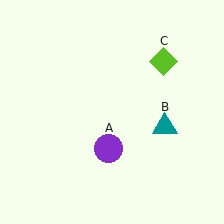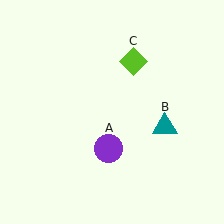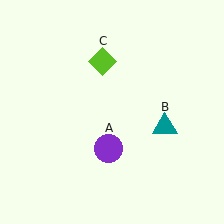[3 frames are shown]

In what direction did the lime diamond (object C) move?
The lime diamond (object C) moved left.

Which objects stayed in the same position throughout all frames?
Purple circle (object A) and teal triangle (object B) remained stationary.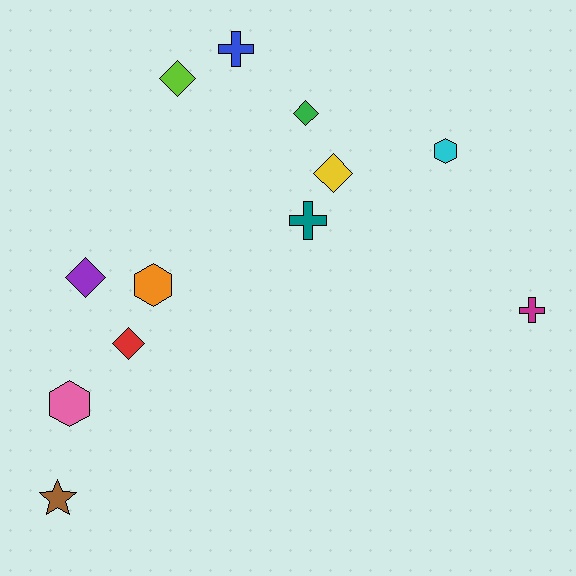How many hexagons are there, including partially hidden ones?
There are 3 hexagons.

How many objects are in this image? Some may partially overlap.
There are 12 objects.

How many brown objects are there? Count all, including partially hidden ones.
There is 1 brown object.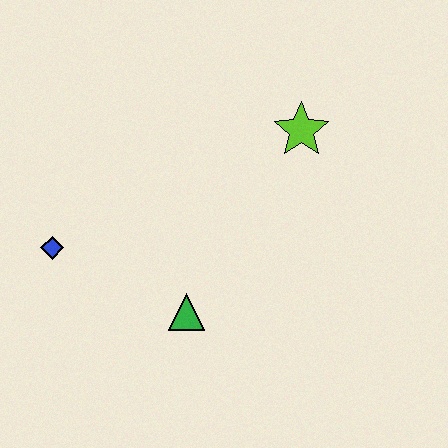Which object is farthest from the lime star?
The blue diamond is farthest from the lime star.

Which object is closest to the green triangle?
The blue diamond is closest to the green triangle.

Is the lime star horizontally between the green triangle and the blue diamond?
No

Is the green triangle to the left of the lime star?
Yes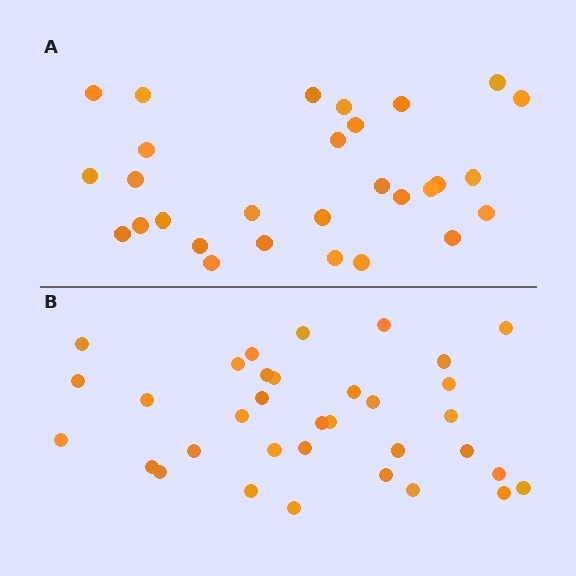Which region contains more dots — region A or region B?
Region B (the bottom region) has more dots.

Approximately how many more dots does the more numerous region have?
Region B has about 5 more dots than region A.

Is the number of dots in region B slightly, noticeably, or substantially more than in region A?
Region B has only slightly more — the two regions are fairly close. The ratio is roughly 1.2 to 1.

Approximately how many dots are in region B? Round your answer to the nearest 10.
About 30 dots. (The exact count is 34, which rounds to 30.)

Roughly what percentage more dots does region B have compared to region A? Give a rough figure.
About 15% more.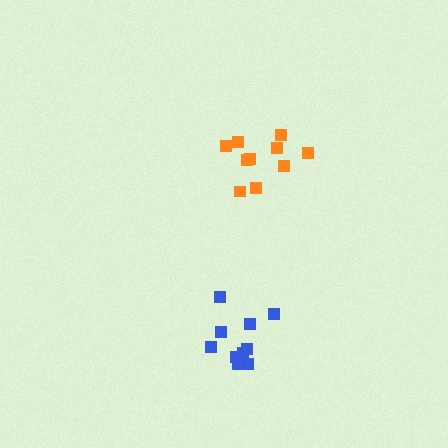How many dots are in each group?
Group 1: 10 dots, Group 2: 11 dots (21 total).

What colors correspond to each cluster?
The clusters are colored: orange, blue.